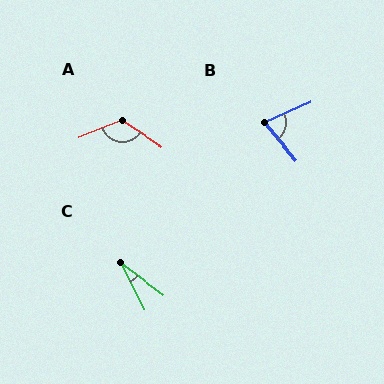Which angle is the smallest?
C, at approximately 27 degrees.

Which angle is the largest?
A, at approximately 125 degrees.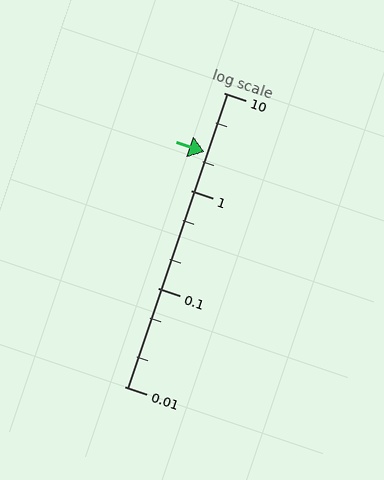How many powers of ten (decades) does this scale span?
The scale spans 3 decades, from 0.01 to 10.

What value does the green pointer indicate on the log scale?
The pointer indicates approximately 2.5.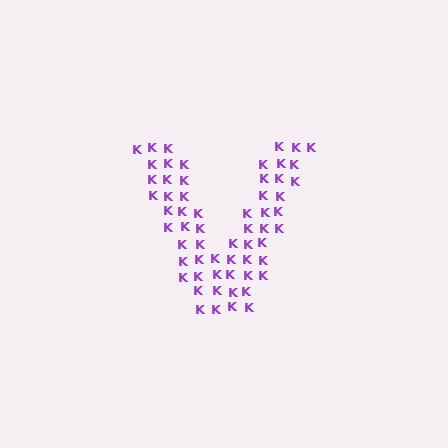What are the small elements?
The small elements are letter K's.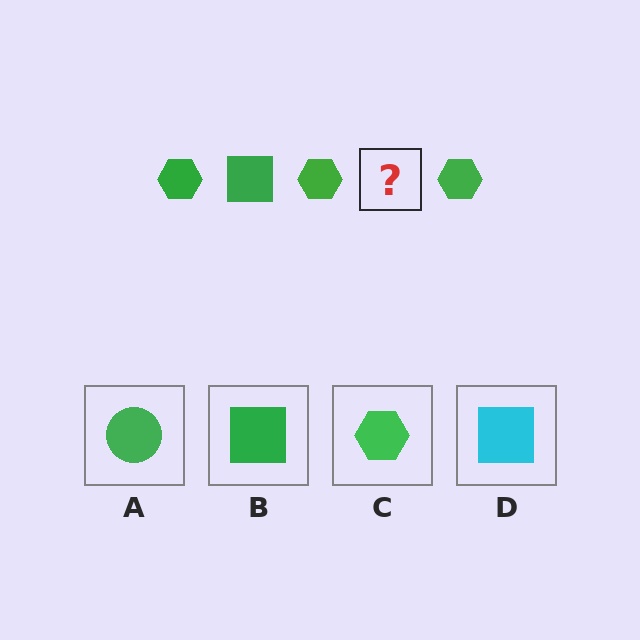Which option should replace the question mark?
Option B.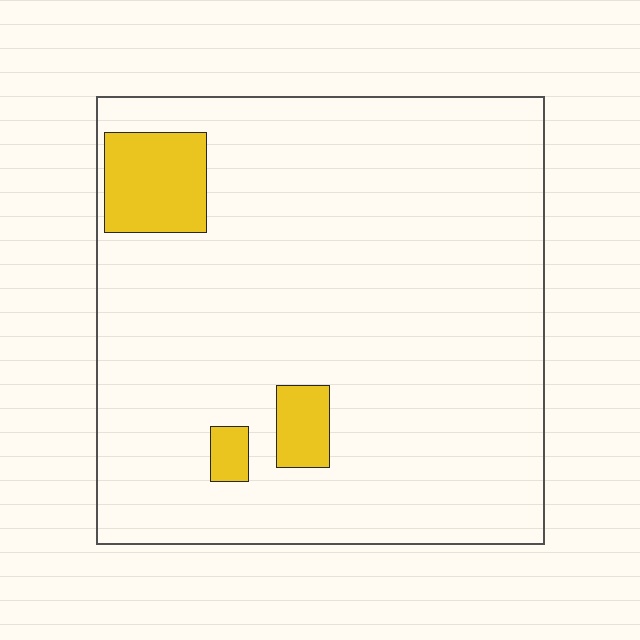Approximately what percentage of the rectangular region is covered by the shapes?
Approximately 10%.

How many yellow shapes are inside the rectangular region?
3.